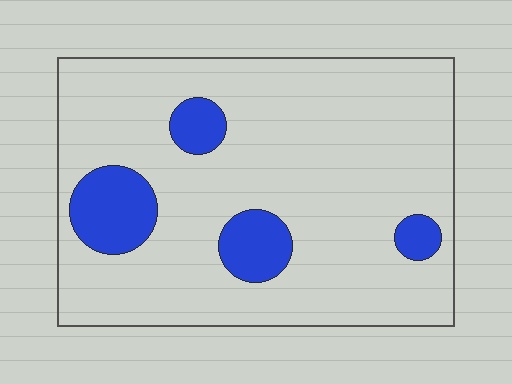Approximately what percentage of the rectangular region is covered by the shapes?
Approximately 15%.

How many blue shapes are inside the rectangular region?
4.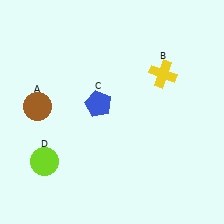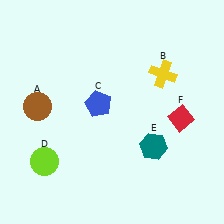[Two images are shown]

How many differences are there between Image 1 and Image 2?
There are 2 differences between the two images.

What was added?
A teal hexagon (E), a red diamond (F) were added in Image 2.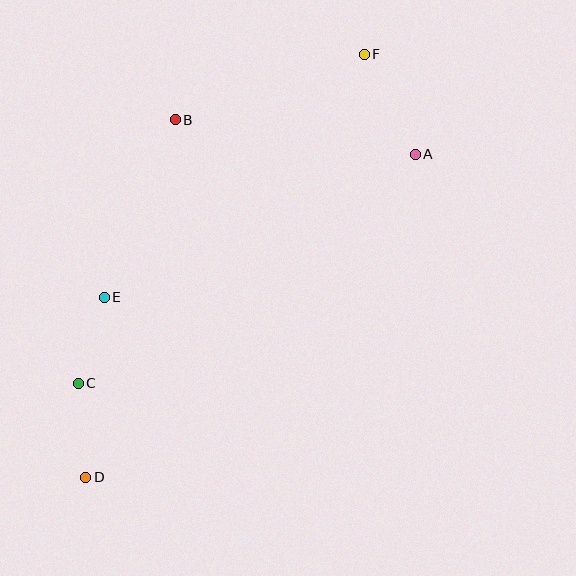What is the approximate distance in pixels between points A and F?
The distance between A and F is approximately 112 pixels.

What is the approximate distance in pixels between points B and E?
The distance between B and E is approximately 191 pixels.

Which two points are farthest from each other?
Points D and F are farthest from each other.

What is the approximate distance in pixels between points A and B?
The distance between A and B is approximately 242 pixels.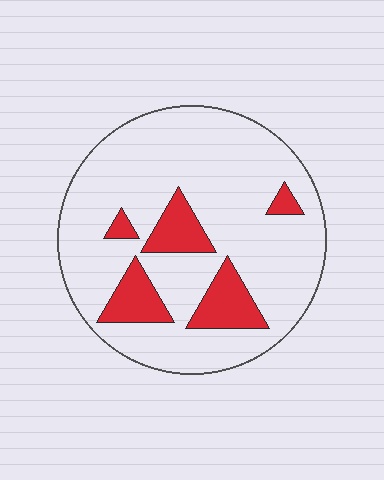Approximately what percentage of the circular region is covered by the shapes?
Approximately 15%.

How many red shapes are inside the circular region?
5.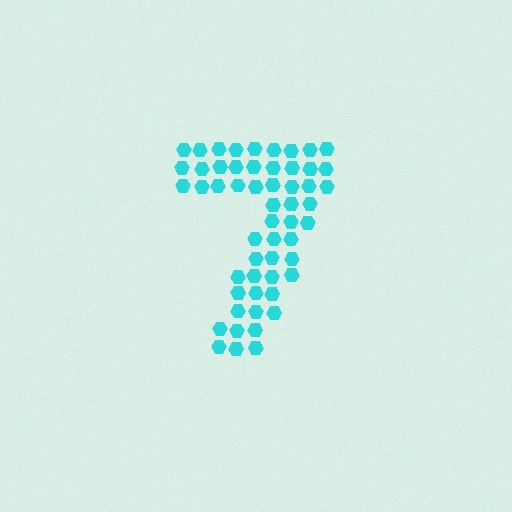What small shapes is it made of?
It is made of small hexagons.